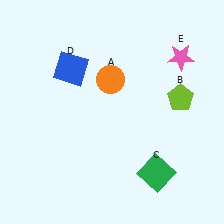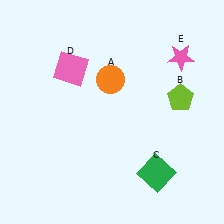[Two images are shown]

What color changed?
The square (D) changed from blue in Image 1 to pink in Image 2.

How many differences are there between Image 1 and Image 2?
There is 1 difference between the two images.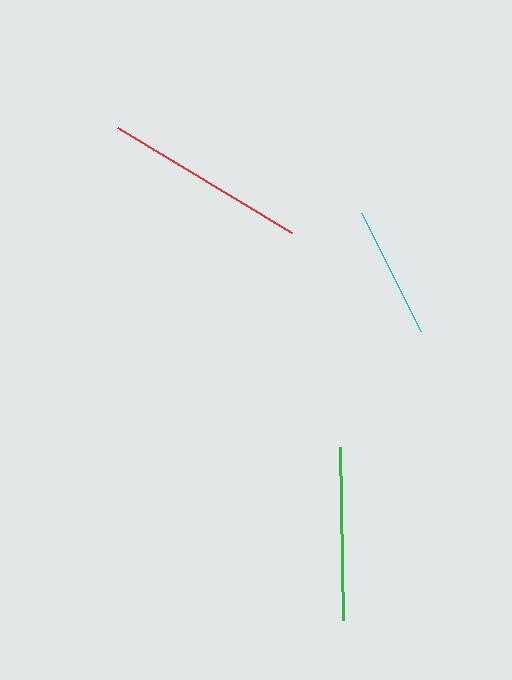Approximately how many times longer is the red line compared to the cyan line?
The red line is approximately 1.5 times the length of the cyan line.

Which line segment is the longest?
The red line is the longest at approximately 203 pixels.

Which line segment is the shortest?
The cyan line is the shortest at approximately 131 pixels.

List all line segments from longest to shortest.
From longest to shortest: red, green, cyan.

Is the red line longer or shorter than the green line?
The red line is longer than the green line.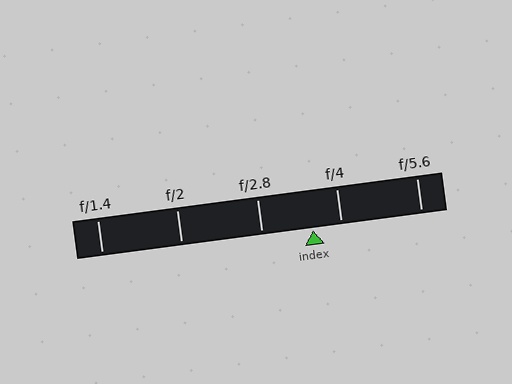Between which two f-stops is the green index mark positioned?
The index mark is between f/2.8 and f/4.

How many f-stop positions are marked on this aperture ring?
There are 5 f-stop positions marked.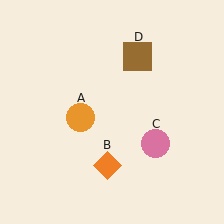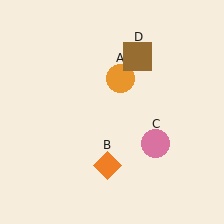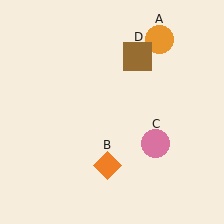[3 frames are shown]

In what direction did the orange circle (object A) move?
The orange circle (object A) moved up and to the right.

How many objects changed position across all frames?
1 object changed position: orange circle (object A).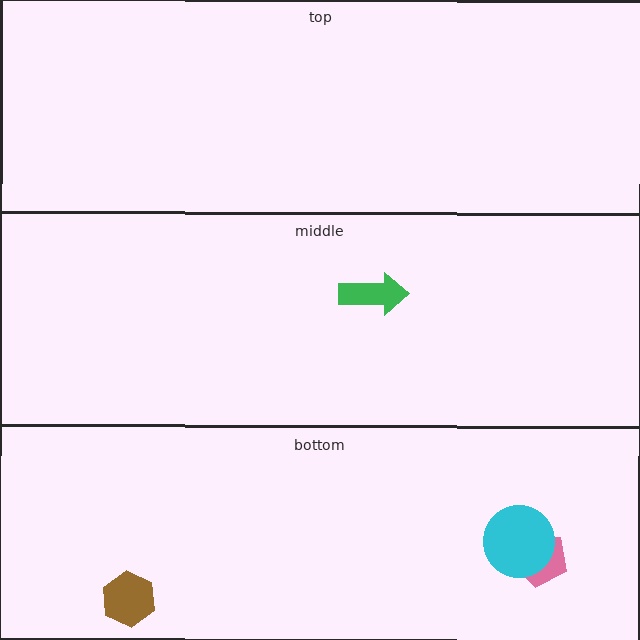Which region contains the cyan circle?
The bottom region.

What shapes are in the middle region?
The green arrow.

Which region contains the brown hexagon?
The bottom region.